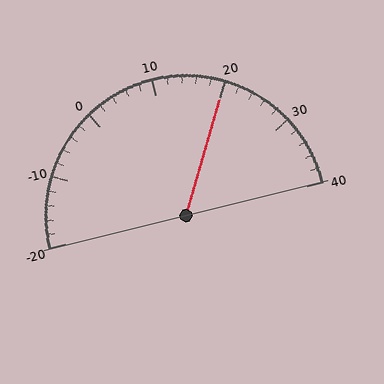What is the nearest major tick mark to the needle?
The nearest major tick mark is 20.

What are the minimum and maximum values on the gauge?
The gauge ranges from -20 to 40.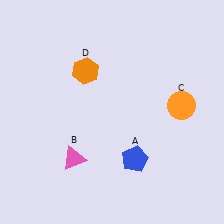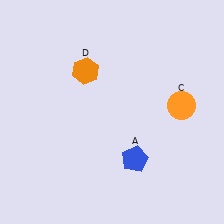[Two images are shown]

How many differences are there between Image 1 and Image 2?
There is 1 difference between the two images.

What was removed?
The pink triangle (B) was removed in Image 2.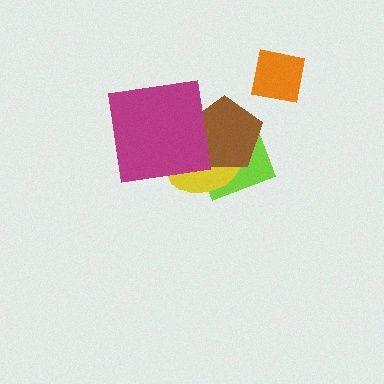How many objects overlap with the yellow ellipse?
3 objects overlap with the yellow ellipse.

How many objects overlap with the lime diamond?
3 objects overlap with the lime diamond.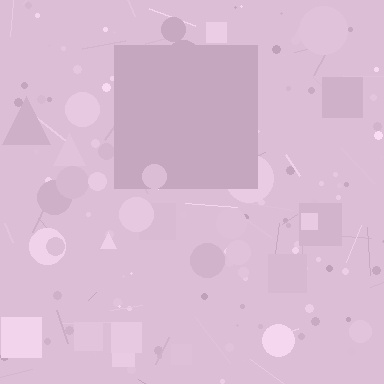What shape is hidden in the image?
A square is hidden in the image.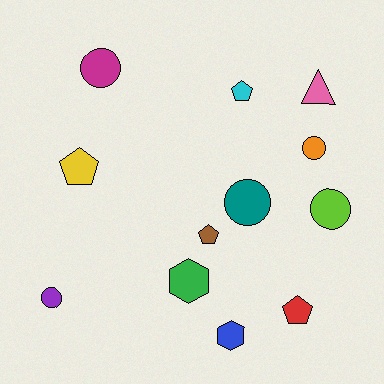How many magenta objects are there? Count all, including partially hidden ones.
There is 1 magenta object.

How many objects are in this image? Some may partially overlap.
There are 12 objects.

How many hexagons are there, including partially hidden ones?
There are 2 hexagons.